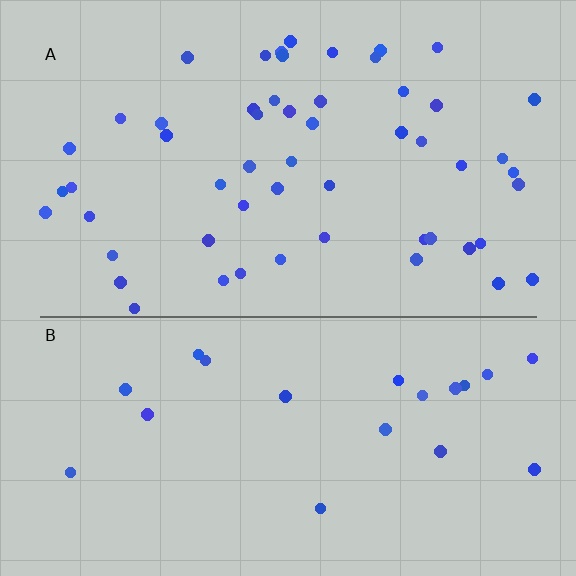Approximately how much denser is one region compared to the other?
Approximately 2.6× — region A over region B.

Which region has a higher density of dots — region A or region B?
A (the top).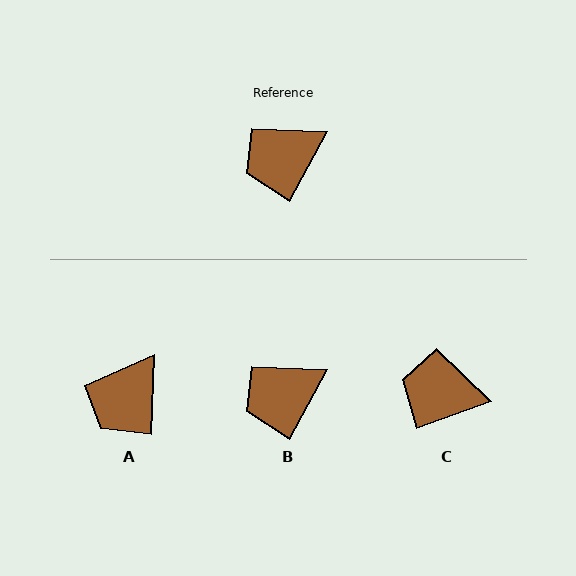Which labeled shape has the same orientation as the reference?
B.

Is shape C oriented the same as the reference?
No, it is off by about 42 degrees.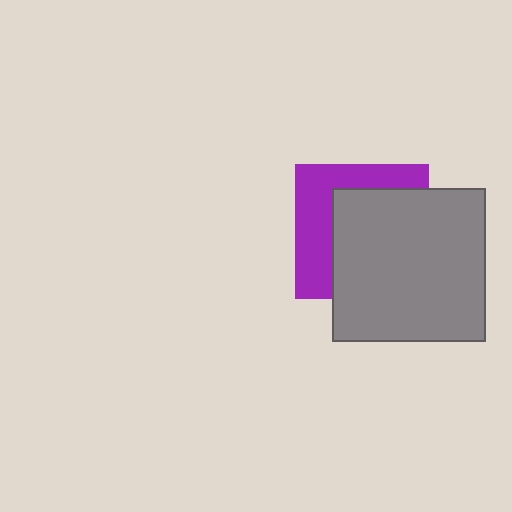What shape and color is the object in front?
The object in front is a gray square.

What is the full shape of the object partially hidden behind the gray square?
The partially hidden object is a purple square.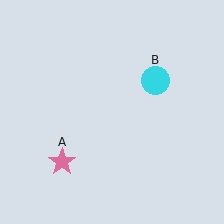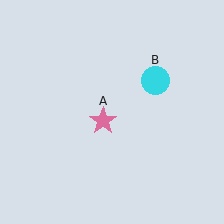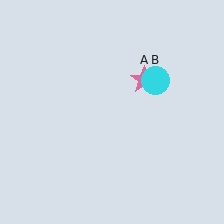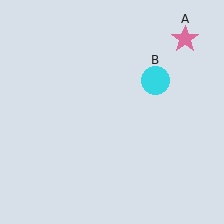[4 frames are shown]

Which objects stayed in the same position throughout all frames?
Cyan circle (object B) remained stationary.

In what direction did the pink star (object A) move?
The pink star (object A) moved up and to the right.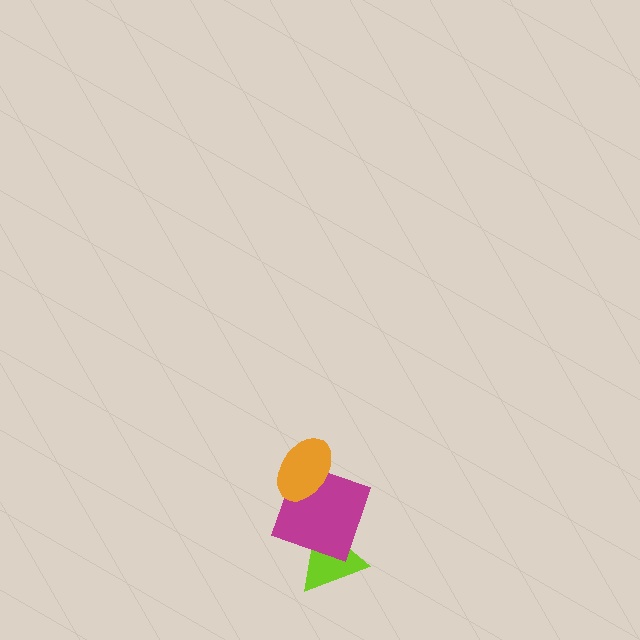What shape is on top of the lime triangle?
The magenta square is on top of the lime triangle.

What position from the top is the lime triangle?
The lime triangle is 3rd from the top.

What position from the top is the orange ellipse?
The orange ellipse is 1st from the top.